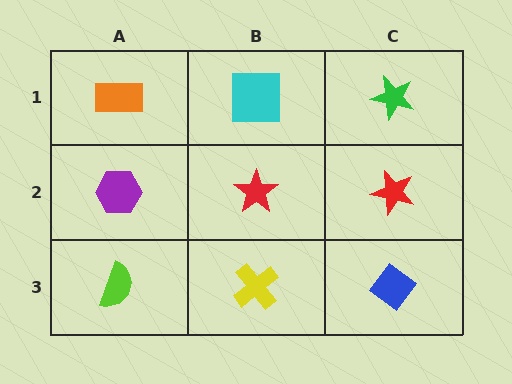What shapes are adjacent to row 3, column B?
A red star (row 2, column B), a lime semicircle (row 3, column A), a blue diamond (row 3, column C).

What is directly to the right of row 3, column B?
A blue diamond.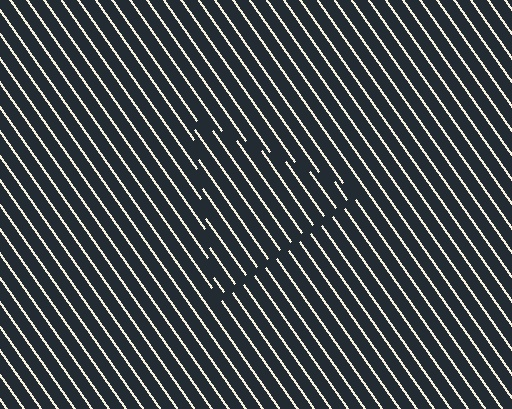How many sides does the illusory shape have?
3 sides — the line-ends trace a triangle.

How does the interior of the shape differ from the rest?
The interior of the shape contains the same grating, shifted by half a period — the contour is defined by the phase discontinuity where line-ends from the inner and outer gratings abut.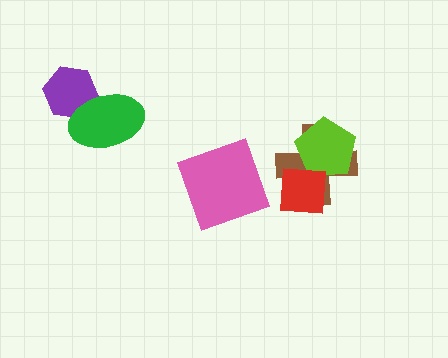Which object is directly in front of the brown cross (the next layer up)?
The lime pentagon is directly in front of the brown cross.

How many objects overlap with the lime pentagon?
2 objects overlap with the lime pentagon.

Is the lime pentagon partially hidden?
Yes, it is partially covered by another shape.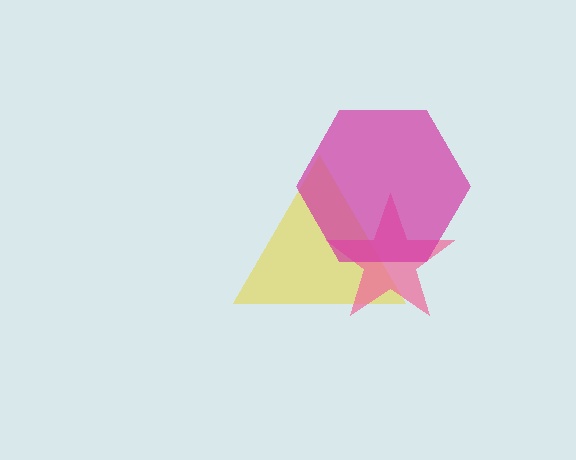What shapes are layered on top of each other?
The layered shapes are: a yellow triangle, a pink star, a magenta hexagon.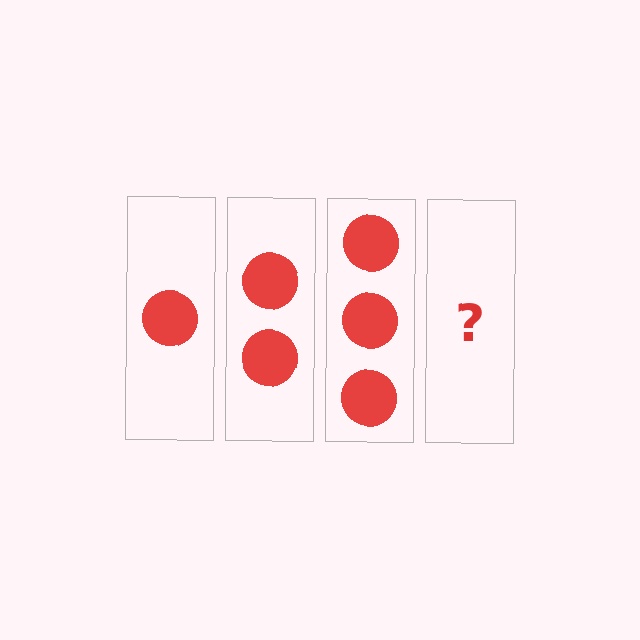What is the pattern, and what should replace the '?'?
The pattern is that each step adds one more circle. The '?' should be 4 circles.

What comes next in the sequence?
The next element should be 4 circles.